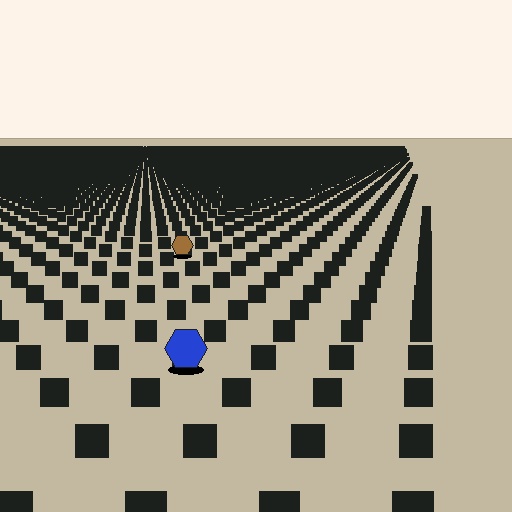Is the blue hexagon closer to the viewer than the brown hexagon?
Yes. The blue hexagon is closer — you can tell from the texture gradient: the ground texture is coarser near it.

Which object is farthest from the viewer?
The brown hexagon is farthest from the viewer. It appears smaller and the ground texture around it is denser.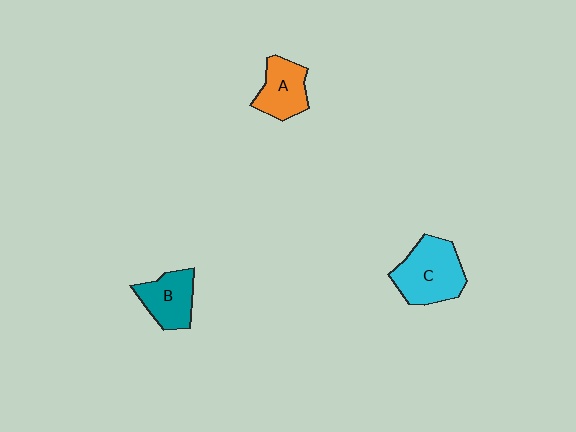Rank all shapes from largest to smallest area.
From largest to smallest: C (cyan), B (teal), A (orange).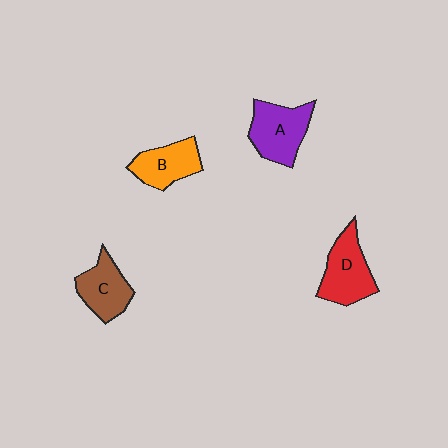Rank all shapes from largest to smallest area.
From largest to smallest: A (purple), D (red), C (brown), B (orange).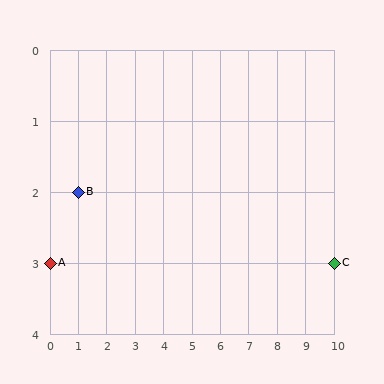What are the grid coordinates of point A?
Point A is at grid coordinates (0, 3).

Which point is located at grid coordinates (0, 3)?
Point A is at (0, 3).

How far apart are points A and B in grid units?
Points A and B are 1 column and 1 row apart (about 1.4 grid units diagonally).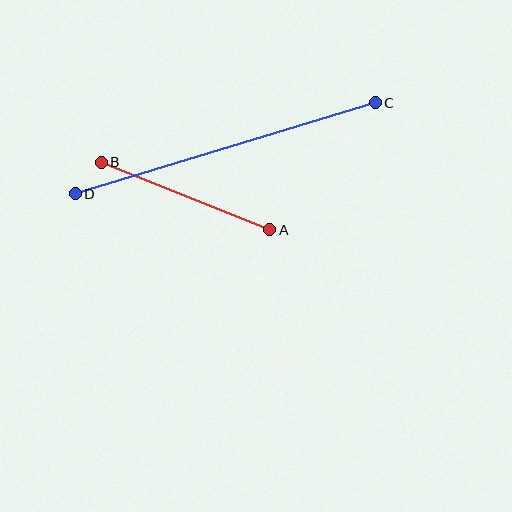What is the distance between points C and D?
The distance is approximately 314 pixels.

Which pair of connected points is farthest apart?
Points C and D are farthest apart.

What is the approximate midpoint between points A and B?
The midpoint is at approximately (185, 196) pixels.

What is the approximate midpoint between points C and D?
The midpoint is at approximately (225, 148) pixels.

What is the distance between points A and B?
The distance is approximately 181 pixels.